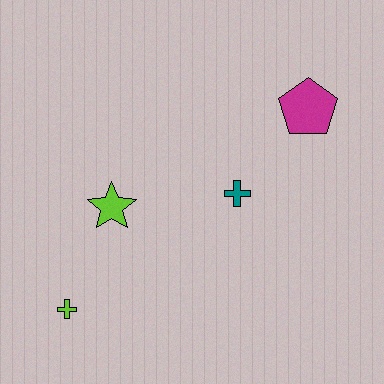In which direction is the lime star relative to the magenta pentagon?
The lime star is to the left of the magenta pentagon.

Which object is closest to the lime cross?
The lime star is closest to the lime cross.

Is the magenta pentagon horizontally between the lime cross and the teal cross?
No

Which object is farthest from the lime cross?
The magenta pentagon is farthest from the lime cross.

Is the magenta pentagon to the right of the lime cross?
Yes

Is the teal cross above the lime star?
Yes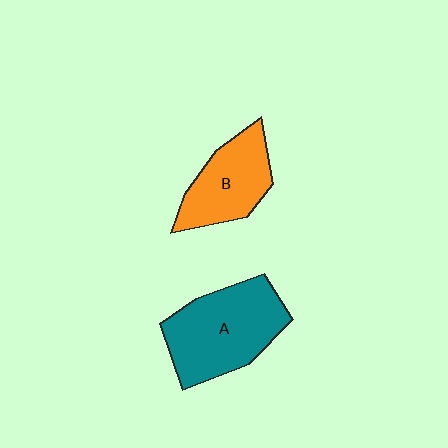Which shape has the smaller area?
Shape B (orange).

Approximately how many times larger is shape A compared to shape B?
Approximately 1.4 times.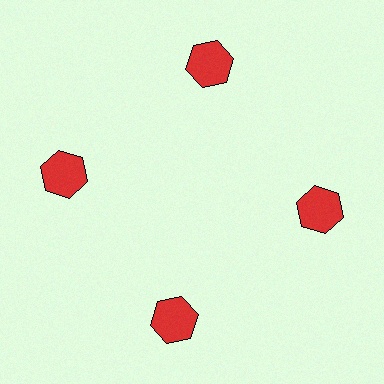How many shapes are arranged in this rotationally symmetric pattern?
There are 4 shapes, arranged in 4 groups of 1.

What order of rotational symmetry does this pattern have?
This pattern has 4-fold rotational symmetry.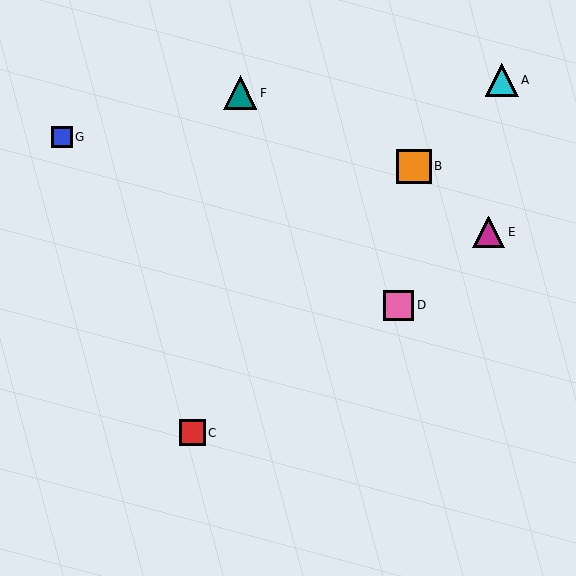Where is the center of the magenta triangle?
The center of the magenta triangle is at (489, 232).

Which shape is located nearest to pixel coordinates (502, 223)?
The magenta triangle (labeled E) at (489, 232) is nearest to that location.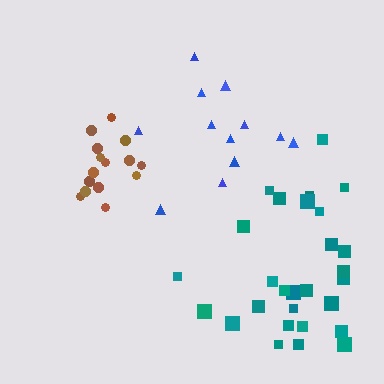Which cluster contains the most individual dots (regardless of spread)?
Teal (28).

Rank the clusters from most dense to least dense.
brown, teal, blue.